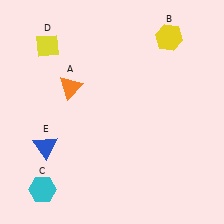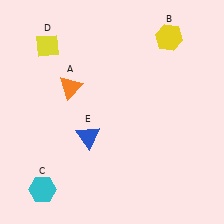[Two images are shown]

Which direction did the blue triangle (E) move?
The blue triangle (E) moved right.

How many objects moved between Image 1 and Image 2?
1 object moved between the two images.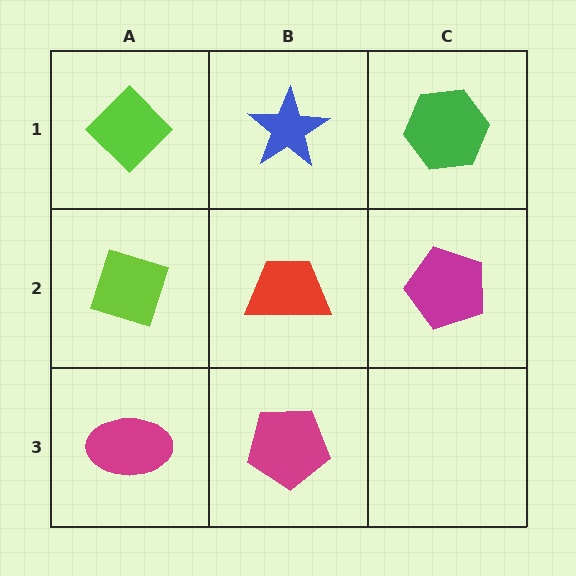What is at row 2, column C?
A magenta pentagon.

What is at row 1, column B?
A blue star.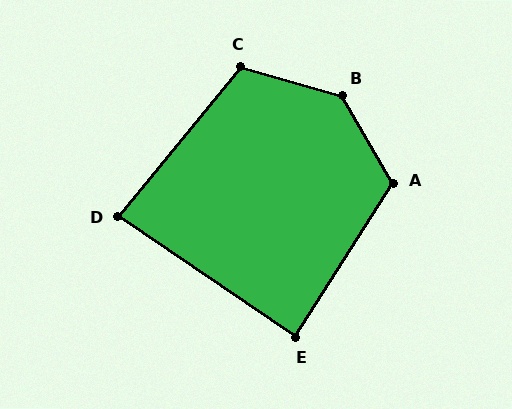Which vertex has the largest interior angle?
B, at approximately 136 degrees.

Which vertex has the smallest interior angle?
D, at approximately 85 degrees.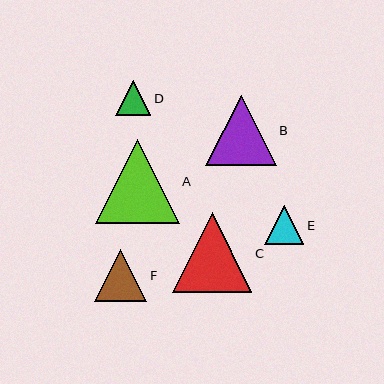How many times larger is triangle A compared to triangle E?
Triangle A is approximately 2.1 times the size of triangle E.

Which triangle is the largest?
Triangle A is the largest with a size of approximately 84 pixels.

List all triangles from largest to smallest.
From largest to smallest: A, C, B, F, E, D.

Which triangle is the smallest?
Triangle D is the smallest with a size of approximately 35 pixels.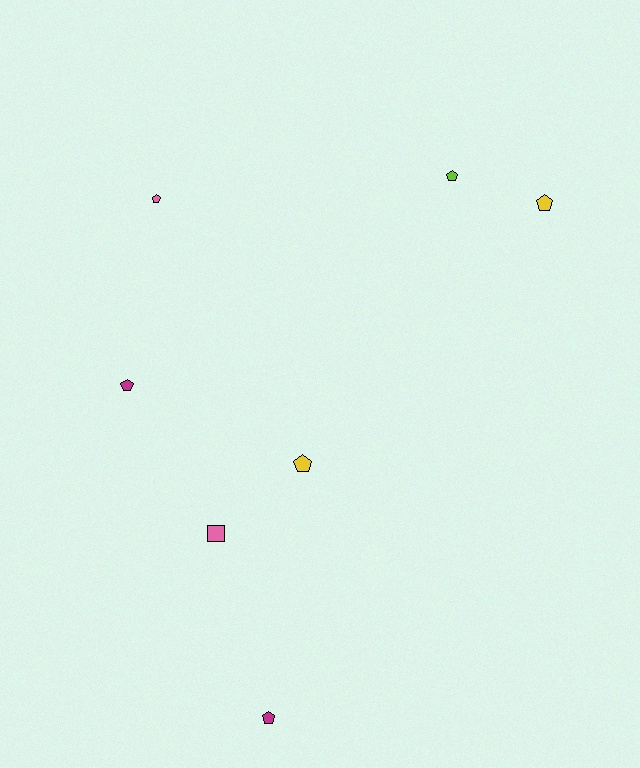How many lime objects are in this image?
There is 1 lime object.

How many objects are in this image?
There are 7 objects.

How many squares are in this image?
There is 1 square.